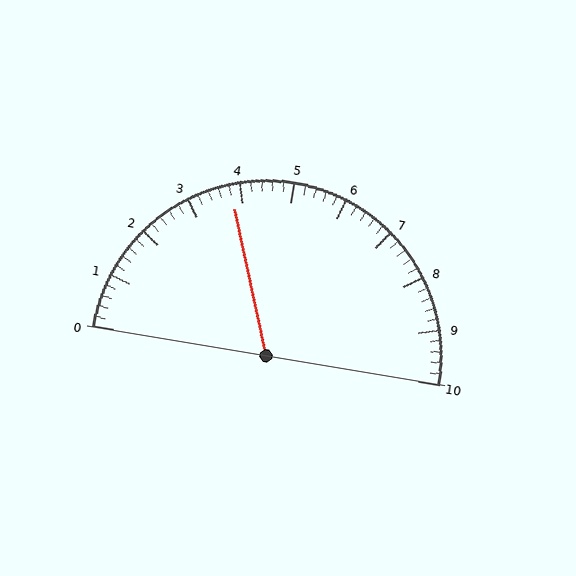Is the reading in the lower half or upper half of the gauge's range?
The reading is in the lower half of the range (0 to 10).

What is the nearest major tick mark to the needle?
The nearest major tick mark is 4.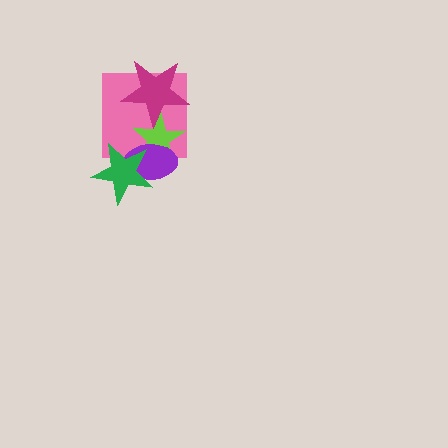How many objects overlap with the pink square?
4 objects overlap with the pink square.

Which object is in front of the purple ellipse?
The green star is in front of the purple ellipse.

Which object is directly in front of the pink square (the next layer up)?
The lime star is directly in front of the pink square.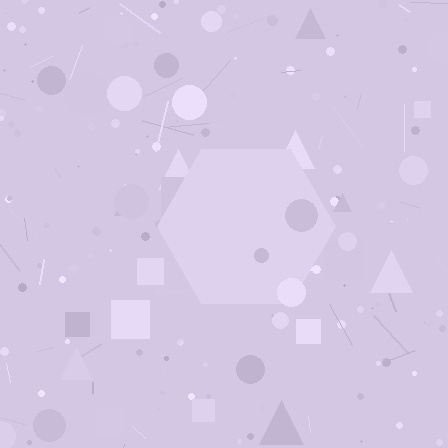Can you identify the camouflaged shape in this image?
The camouflaged shape is a hexagon.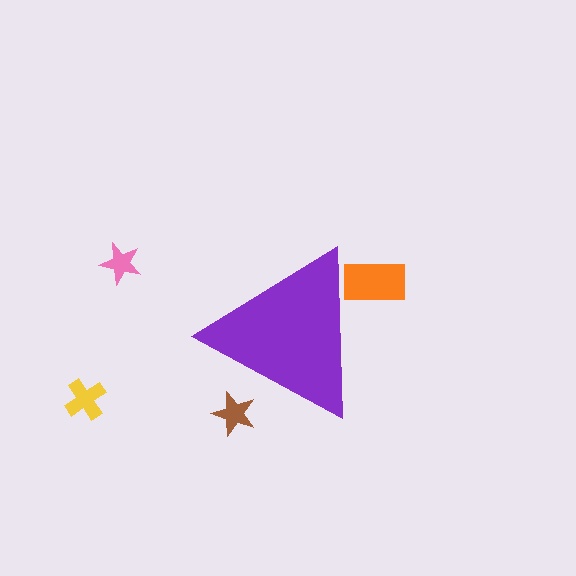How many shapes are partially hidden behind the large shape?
2 shapes are partially hidden.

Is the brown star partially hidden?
Yes, the brown star is partially hidden behind the purple triangle.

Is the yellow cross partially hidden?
No, the yellow cross is fully visible.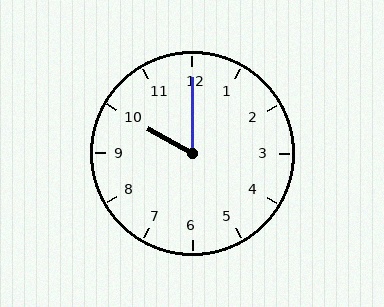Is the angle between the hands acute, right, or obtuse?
It is acute.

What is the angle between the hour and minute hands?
Approximately 60 degrees.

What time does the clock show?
10:00.